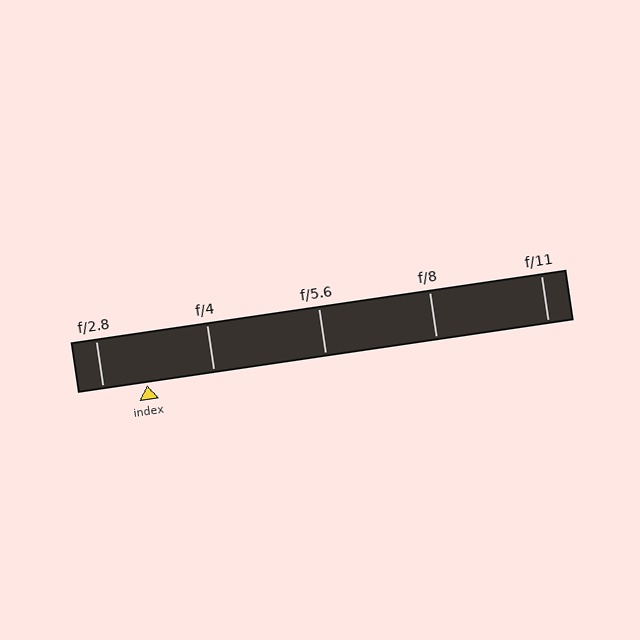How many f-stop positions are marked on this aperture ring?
There are 5 f-stop positions marked.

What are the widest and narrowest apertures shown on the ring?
The widest aperture shown is f/2.8 and the narrowest is f/11.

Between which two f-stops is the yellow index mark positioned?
The index mark is between f/2.8 and f/4.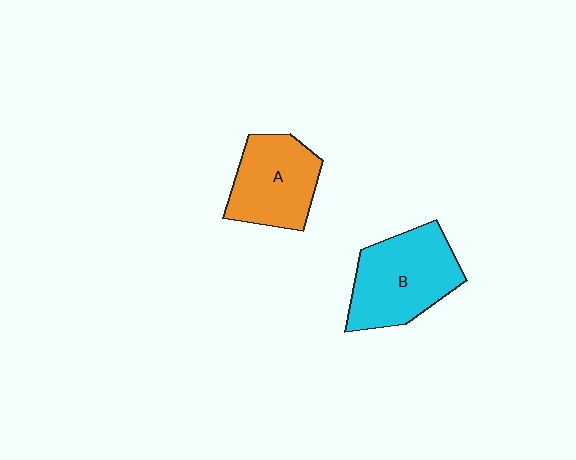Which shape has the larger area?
Shape B (cyan).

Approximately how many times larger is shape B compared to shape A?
Approximately 1.2 times.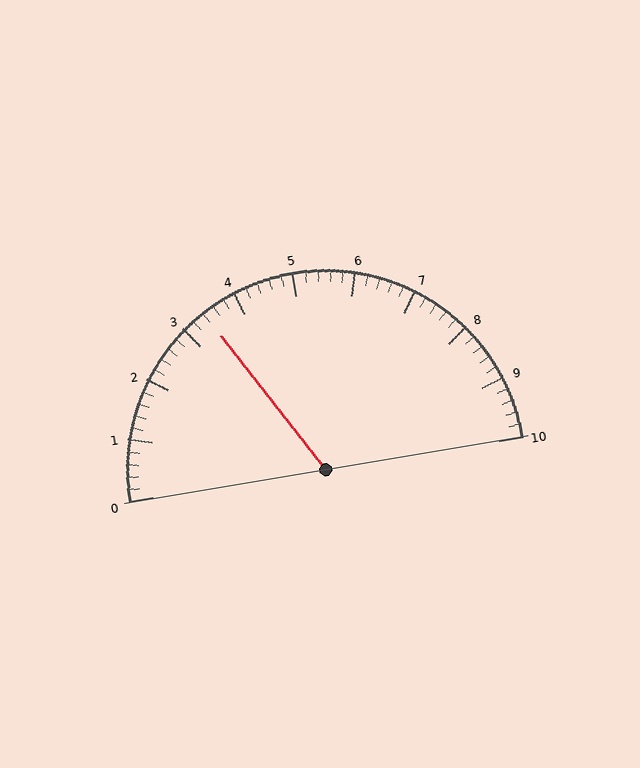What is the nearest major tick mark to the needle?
The nearest major tick mark is 3.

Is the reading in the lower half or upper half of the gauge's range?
The reading is in the lower half of the range (0 to 10).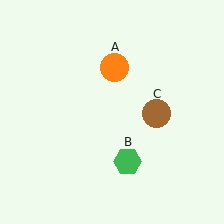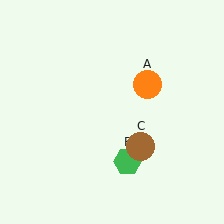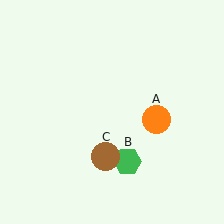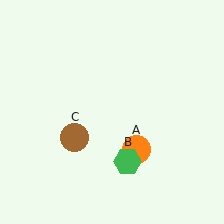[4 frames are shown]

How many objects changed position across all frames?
2 objects changed position: orange circle (object A), brown circle (object C).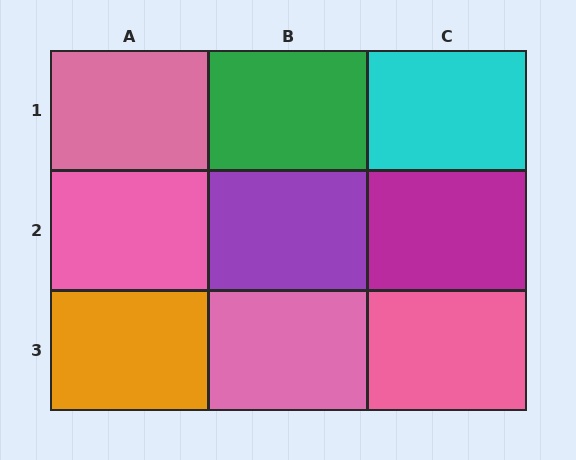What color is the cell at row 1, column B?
Green.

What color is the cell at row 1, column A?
Pink.